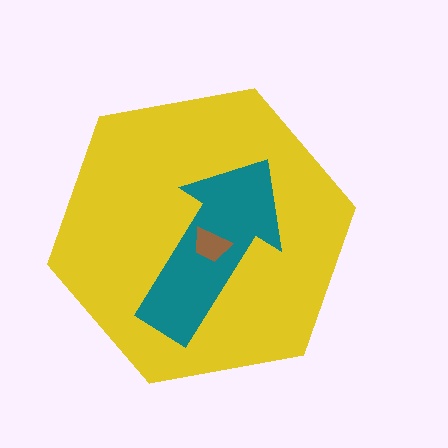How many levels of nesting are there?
3.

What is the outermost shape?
The yellow hexagon.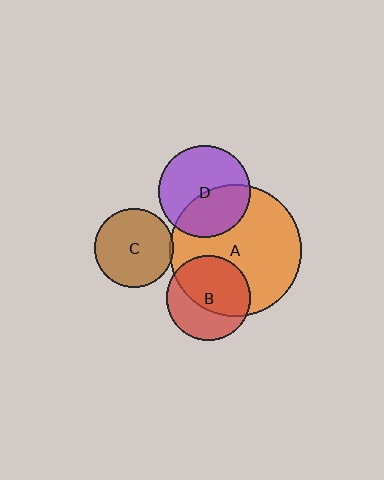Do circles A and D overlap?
Yes.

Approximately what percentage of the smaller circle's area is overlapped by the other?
Approximately 40%.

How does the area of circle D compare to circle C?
Approximately 1.4 times.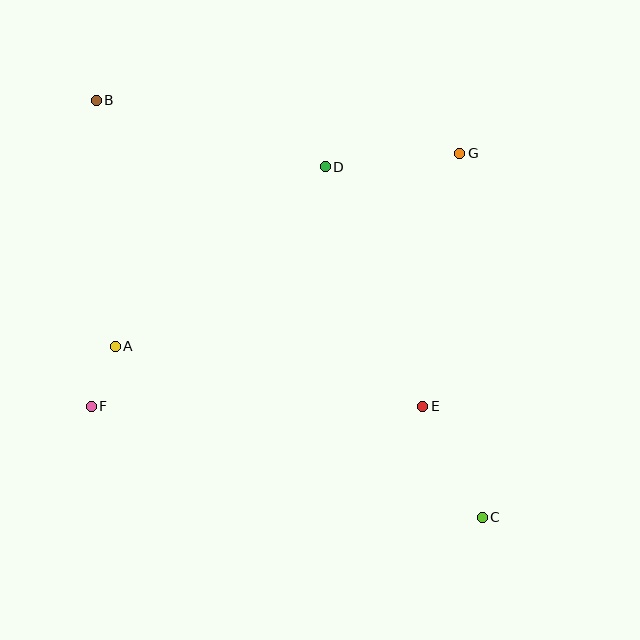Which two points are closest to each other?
Points A and F are closest to each other.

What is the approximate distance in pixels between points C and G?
The distance between C and G is approximately 365 pixels.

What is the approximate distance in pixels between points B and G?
The distance between B and G is approximately 367 pixels.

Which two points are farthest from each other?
Points B and C are farthest from each other.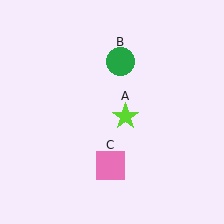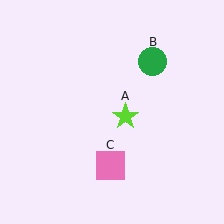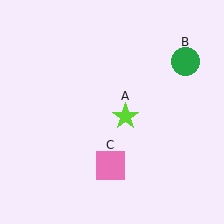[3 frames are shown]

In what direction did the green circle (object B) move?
The green circle (object B) moved right.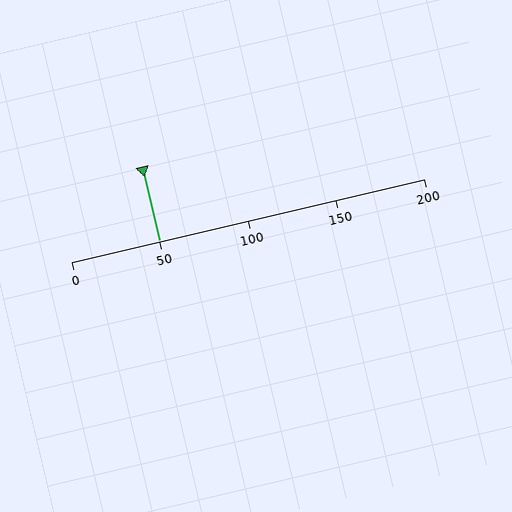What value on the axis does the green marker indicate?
The marker indicates approximately 50.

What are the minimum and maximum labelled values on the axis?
The axis runs from 0 to 200.